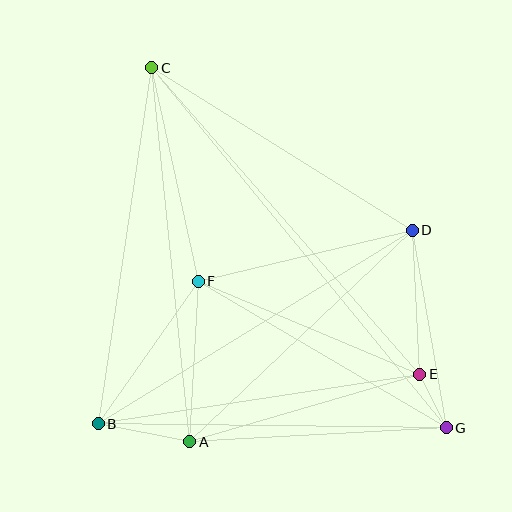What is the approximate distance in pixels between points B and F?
The distance between B and F is approximately 174 pixels.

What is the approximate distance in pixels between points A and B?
The distance between A and B is approximately 93 pixels.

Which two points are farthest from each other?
Points C and G are farthest from each other.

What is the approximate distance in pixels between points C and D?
The distance between C and D is approximately 307 pixels.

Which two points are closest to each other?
Points E and G are closest to each other.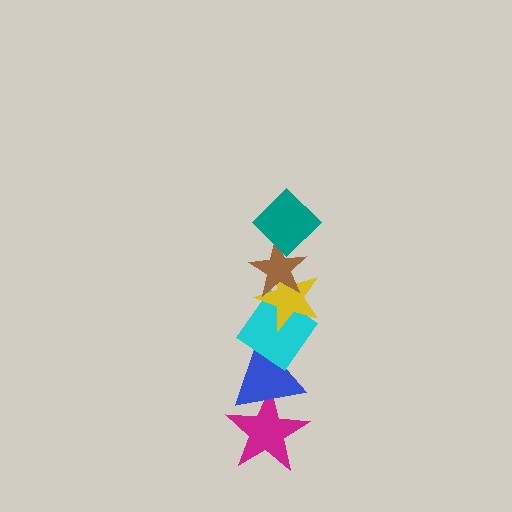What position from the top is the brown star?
The brown star is 2nd from the top.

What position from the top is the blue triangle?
The blue triangle is 5th from the top.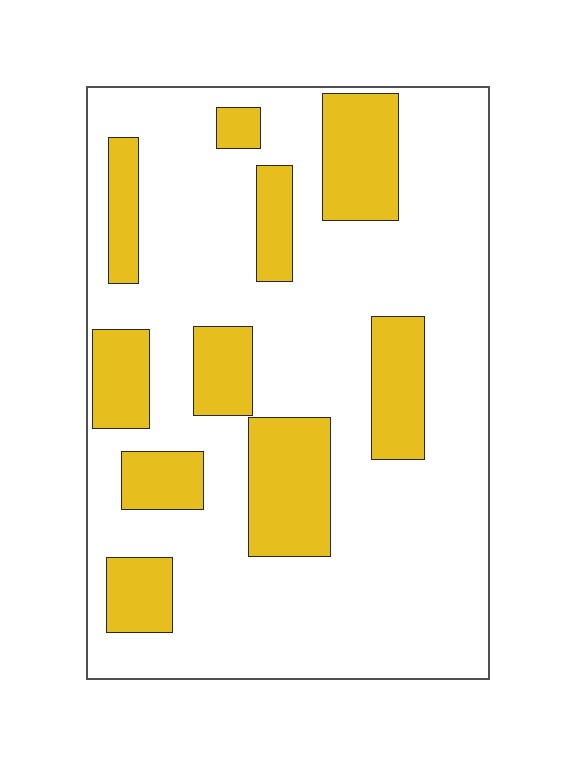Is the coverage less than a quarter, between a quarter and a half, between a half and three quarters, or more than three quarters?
Between a quarter and a half.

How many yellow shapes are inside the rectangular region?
10.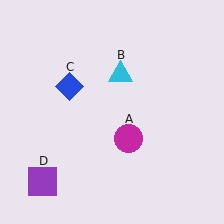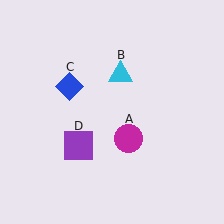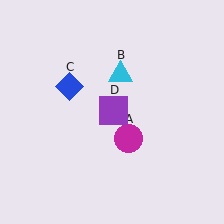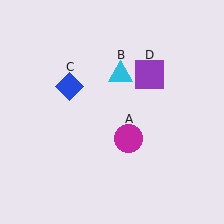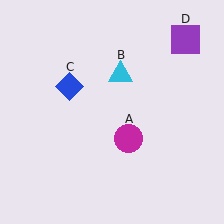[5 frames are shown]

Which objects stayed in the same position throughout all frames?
Magenta circle (object A) and cyan triangle (object B) and blue diamond (object C) remained stationary.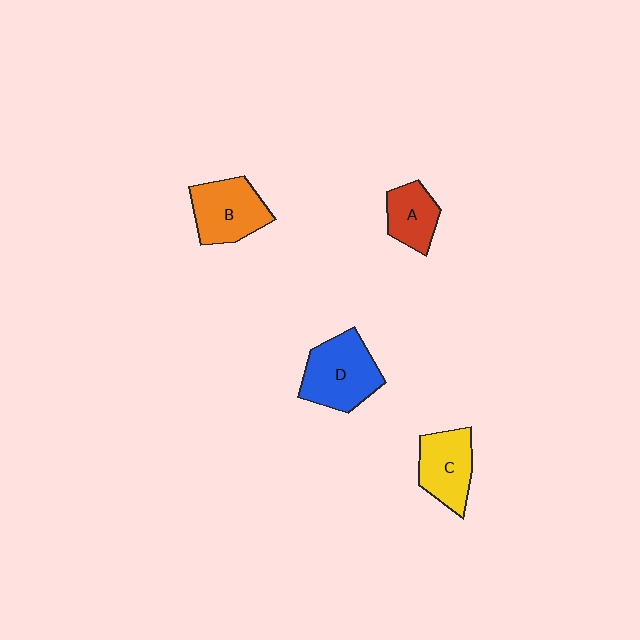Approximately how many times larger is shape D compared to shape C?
Approximately 1.3 times.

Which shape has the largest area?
Shape D (blue).